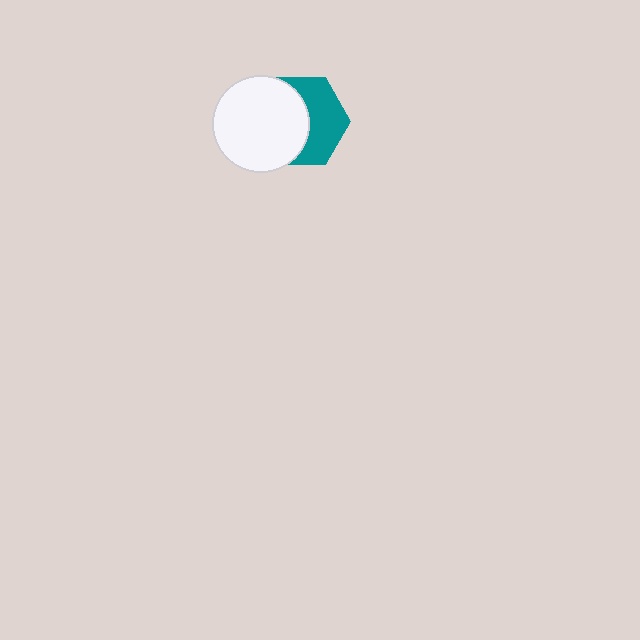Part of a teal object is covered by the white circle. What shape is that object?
It is a hexagon.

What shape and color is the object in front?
The object in front is a white circle.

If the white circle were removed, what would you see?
You would see the complete teal hexagon.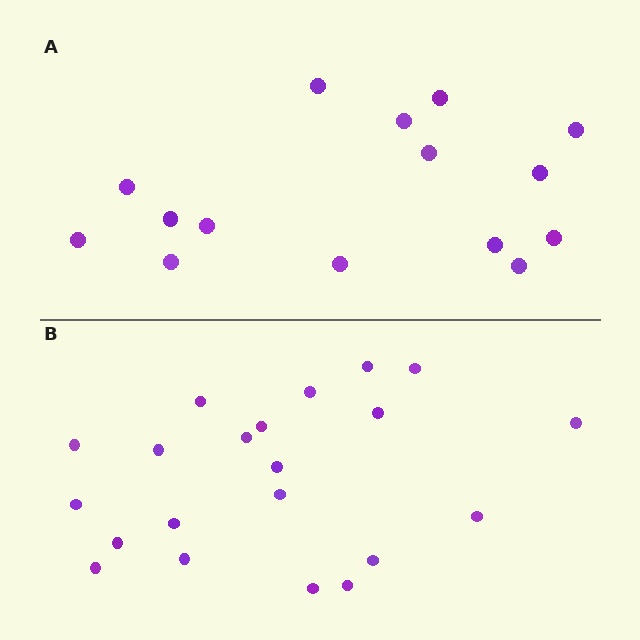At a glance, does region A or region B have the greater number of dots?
Region B (the bottom region) has more dots.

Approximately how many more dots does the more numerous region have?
Region B has about 6 more dots than region A.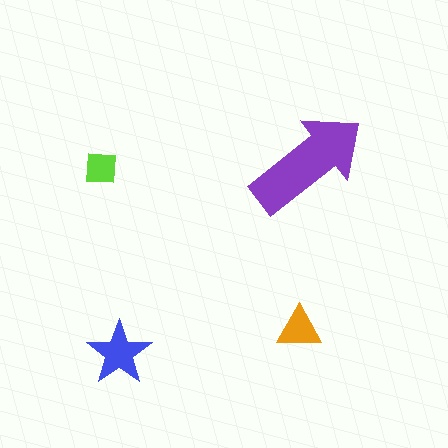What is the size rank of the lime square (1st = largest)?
4th.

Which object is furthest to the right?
The purple arrow is rightmost.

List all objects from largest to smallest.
The purple arrow, the blue star, the orange triangle, the lime square.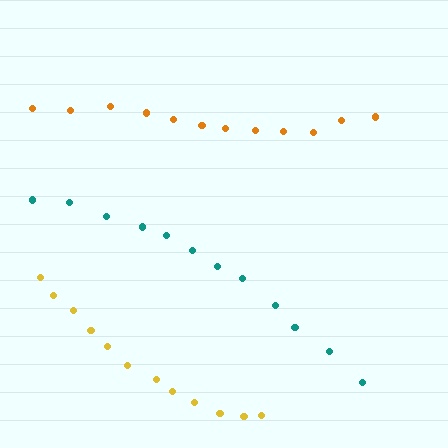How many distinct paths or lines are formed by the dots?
There are 3 distinct paths.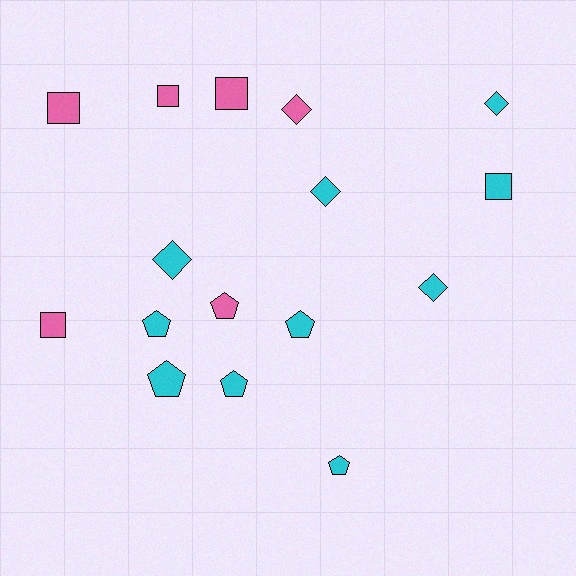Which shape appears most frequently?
Pentagon, with 6 objects.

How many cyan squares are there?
There is 1 cyan square.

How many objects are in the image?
There are 16 objects.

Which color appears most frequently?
Cyan, with 10 objects.